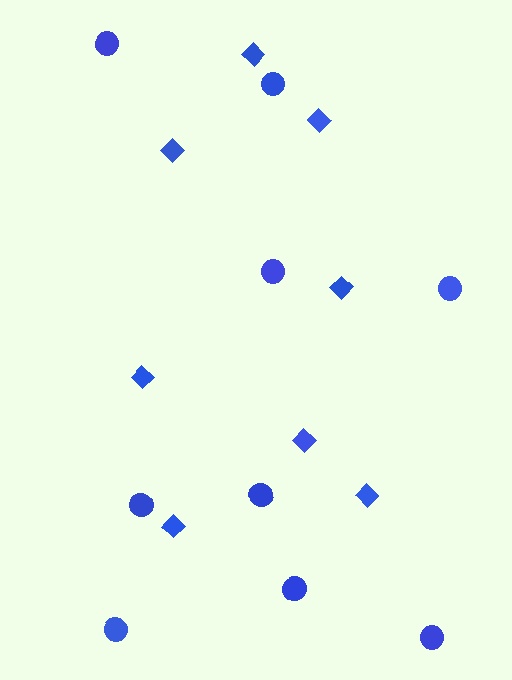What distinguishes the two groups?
There are 2 groups: one group of diamonds (8) and one group of circles (9).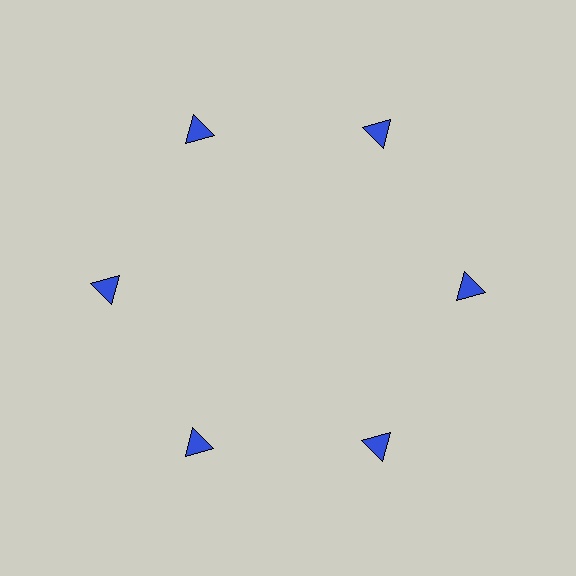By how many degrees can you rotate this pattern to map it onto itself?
The pattern maps onto itself every 60 degrees of rotation.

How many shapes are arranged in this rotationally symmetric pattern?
There are 6 shapes, arranged in 6 groups of 1.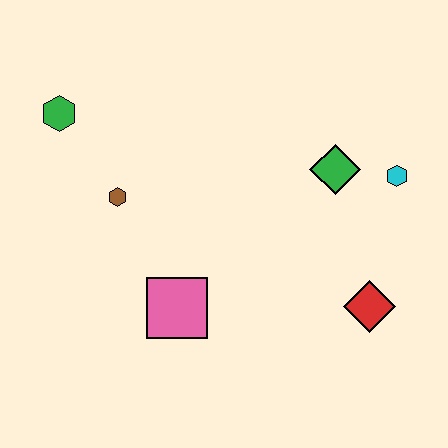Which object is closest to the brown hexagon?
The green hexagon is closest to the brown hexagon.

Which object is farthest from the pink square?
The cyan hexagon is farthest from the pink square.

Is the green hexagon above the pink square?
Yes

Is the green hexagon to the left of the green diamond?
Yes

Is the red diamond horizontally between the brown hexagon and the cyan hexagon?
Yes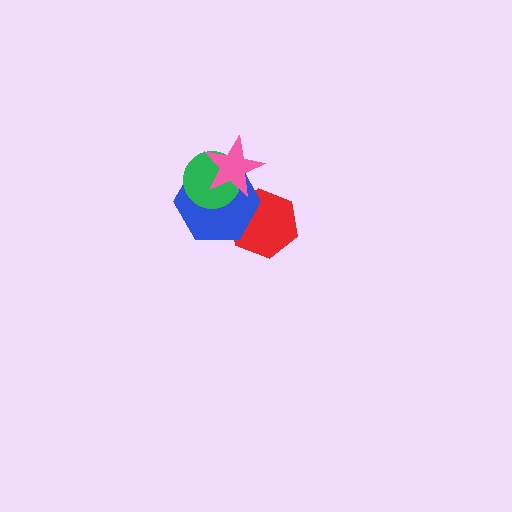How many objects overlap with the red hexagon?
1 object overlaps with the red hexagon.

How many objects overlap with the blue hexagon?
3 objects overlap with the blue hexagon.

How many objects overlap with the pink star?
2 objects overlap with the pink star.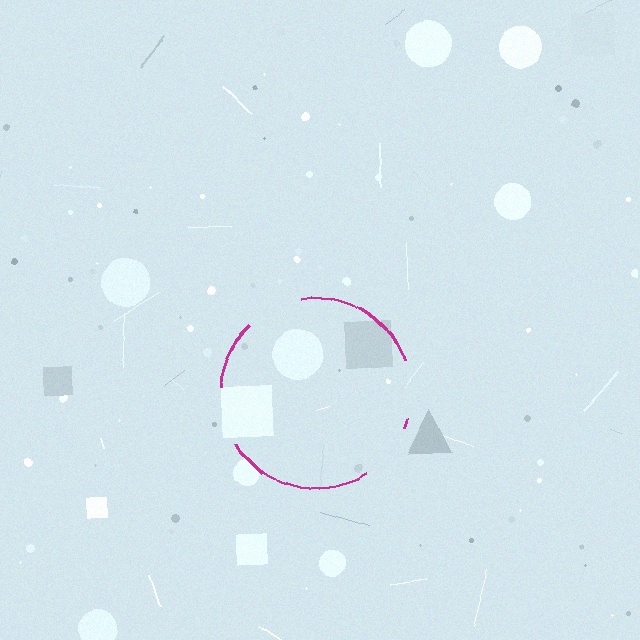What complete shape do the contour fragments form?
The contour fragments form a circle.